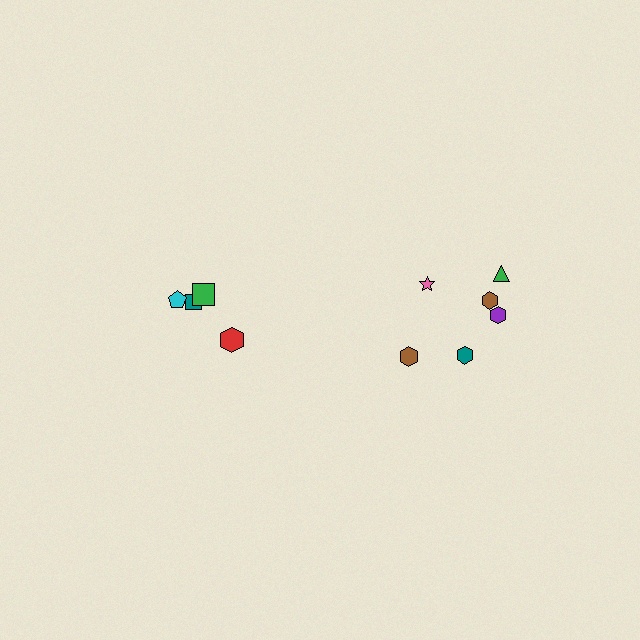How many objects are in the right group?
There are 6 objects.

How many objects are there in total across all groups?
There are 10 objects.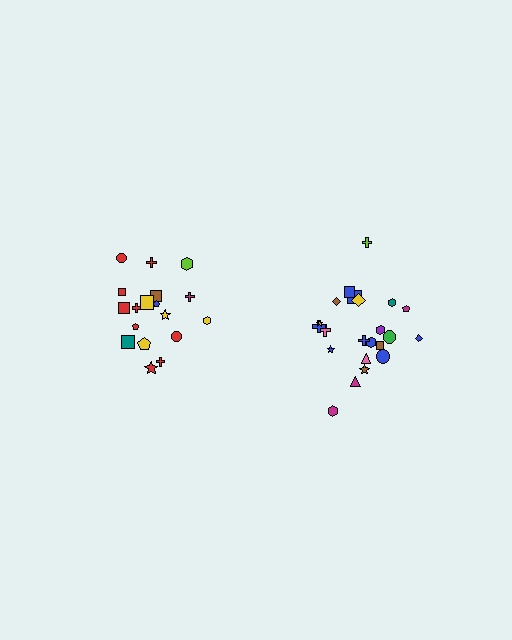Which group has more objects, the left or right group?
The right group.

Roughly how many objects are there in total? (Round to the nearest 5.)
Roughly 40 objects in total.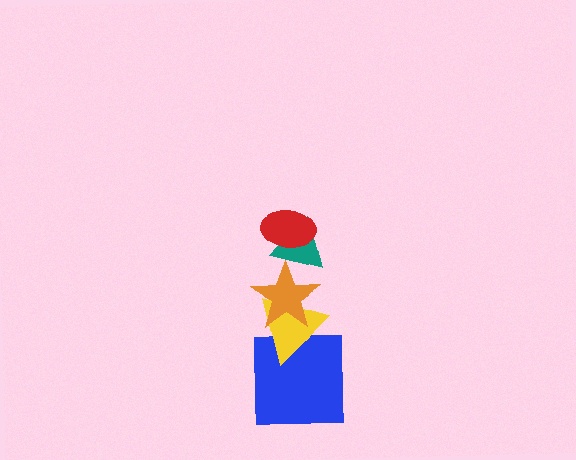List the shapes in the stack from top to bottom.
From top to bottom: the red ellipse, the teal triangle, the orange star, the yellow triangle, the blue square.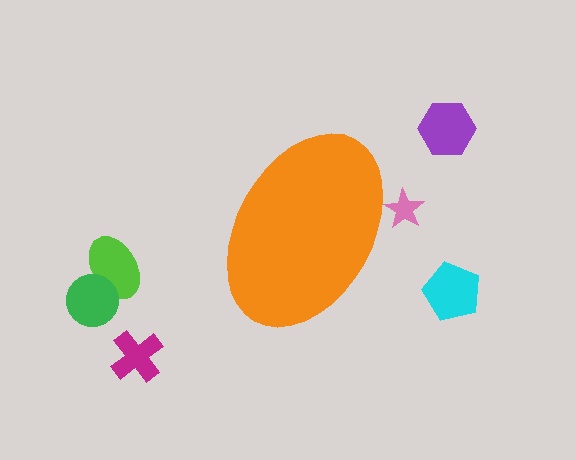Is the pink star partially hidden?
Yes, the pink star is partially hidden behind the orange ellipse.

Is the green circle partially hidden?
No, the green circle is fully visible.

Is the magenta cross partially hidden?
No, the magenta cross is fully visible.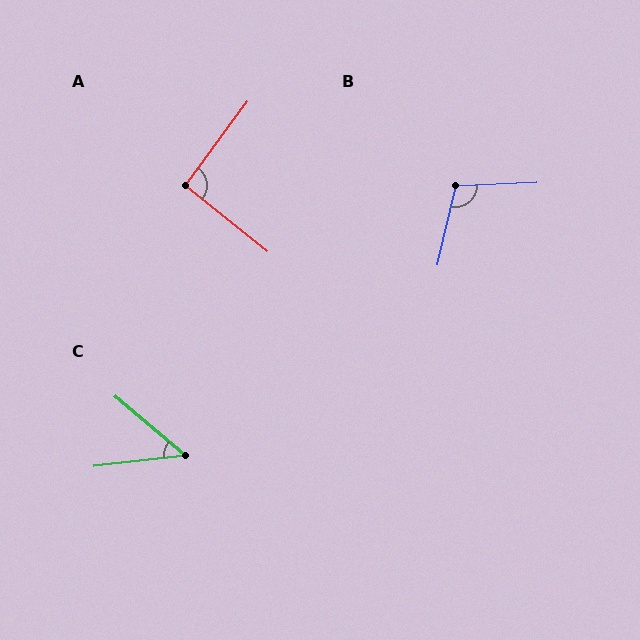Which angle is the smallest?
C, at approximately 46 degrees.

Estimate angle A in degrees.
Approximately 92 degrees.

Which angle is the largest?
B, at approximately 105 degrees.